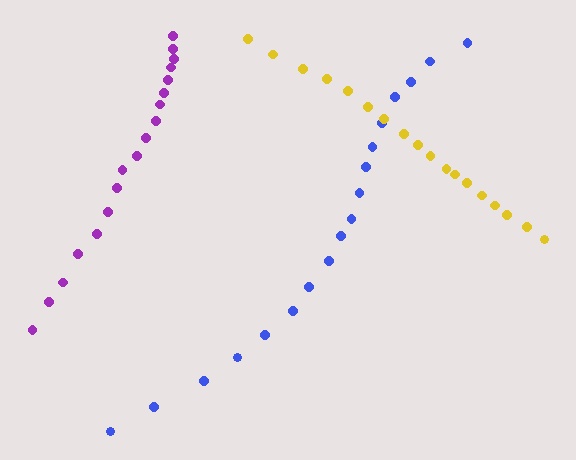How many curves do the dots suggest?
There are 3 distinct paths.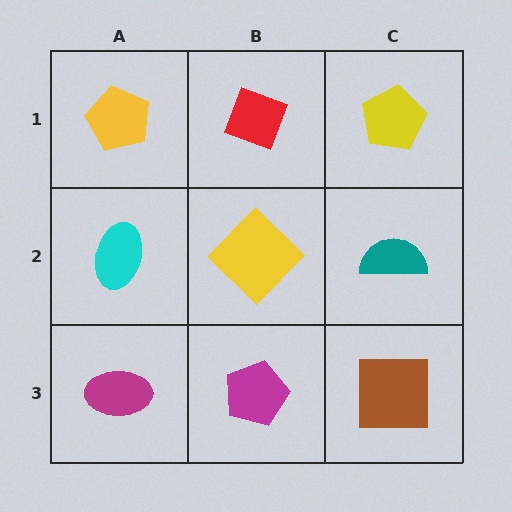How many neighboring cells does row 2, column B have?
4.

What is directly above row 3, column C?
A teal semicircle.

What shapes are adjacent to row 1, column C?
A teal semicircle (row 2, column C), a red diamond (row 1, column B).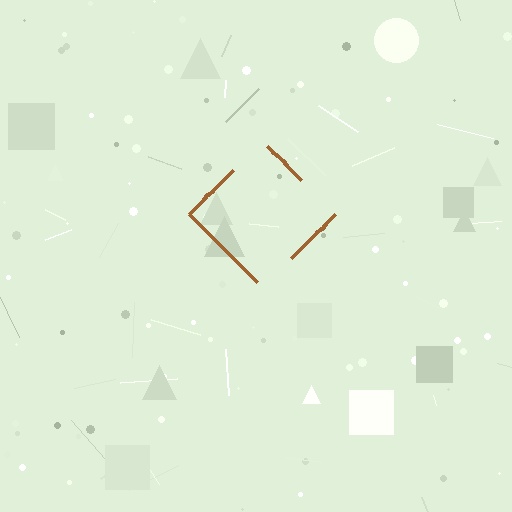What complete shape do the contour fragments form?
The contour fragments form a diamond.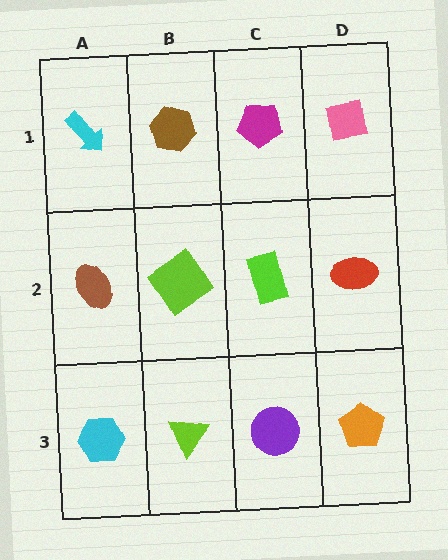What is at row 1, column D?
A pink square.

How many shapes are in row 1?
4 shapes.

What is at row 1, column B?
A brown hexagon.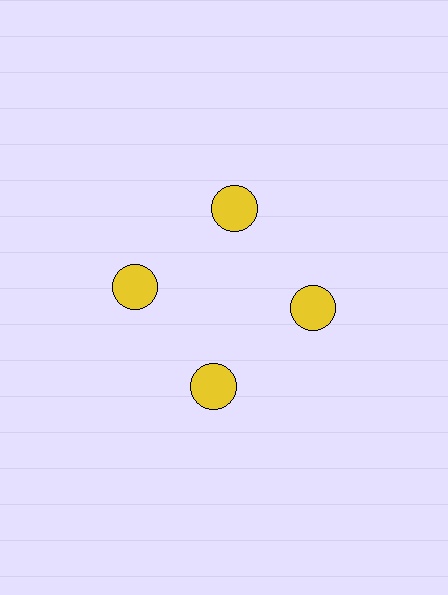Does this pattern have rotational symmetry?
Yes, this pattern has 4-fold rotational symmetry. It looks the same after rotating 90 degrees around the center.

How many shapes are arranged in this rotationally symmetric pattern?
There are 4 shapes, arranged in 4 groups of 1.